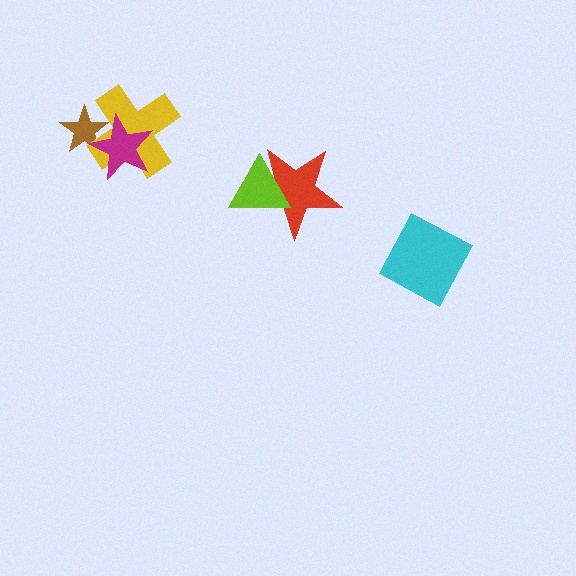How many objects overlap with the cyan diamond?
0 objects overlap with the cyan diamond.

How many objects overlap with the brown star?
2 objects overlap with the brown star.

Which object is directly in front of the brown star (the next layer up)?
The yellow cross is directly in front of the brown star.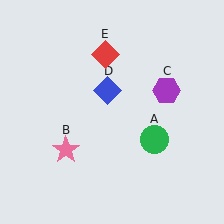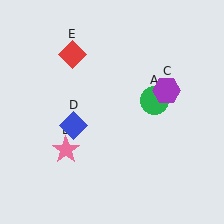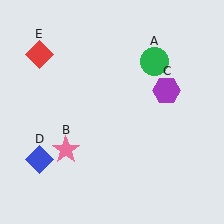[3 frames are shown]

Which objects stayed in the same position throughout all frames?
Pink star (object B) and purple hexagon (object C) remained stationary.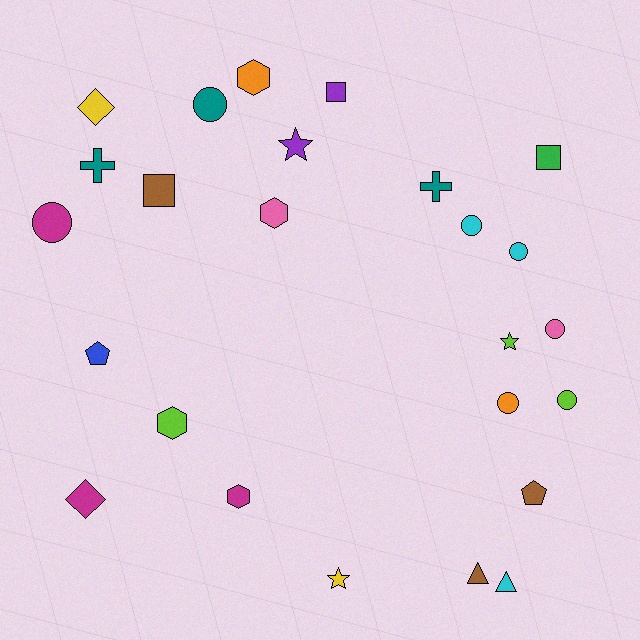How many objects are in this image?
There are 25 objects.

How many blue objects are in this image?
There is 1 blue object.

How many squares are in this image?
There are 3 squares.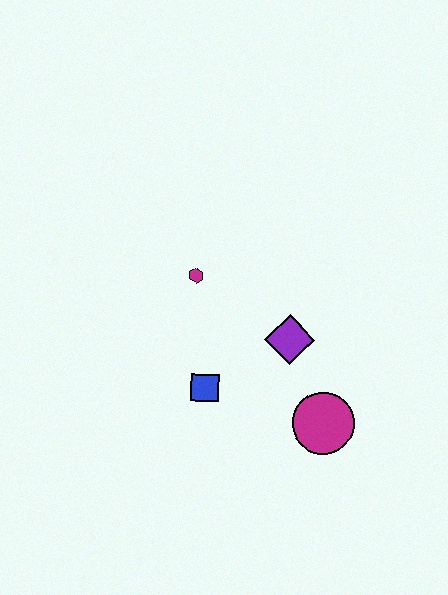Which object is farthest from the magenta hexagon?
The magenta circle is farthest from the magenta hexagon.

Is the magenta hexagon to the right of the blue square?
No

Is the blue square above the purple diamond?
No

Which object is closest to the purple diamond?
The magenta circle is closest to the purple diamond.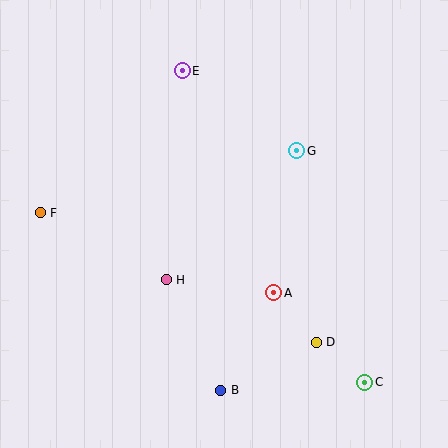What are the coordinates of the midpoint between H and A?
The midpoint between H and A is at (220, 286).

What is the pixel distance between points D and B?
The distance between D and B is 107 pixels.